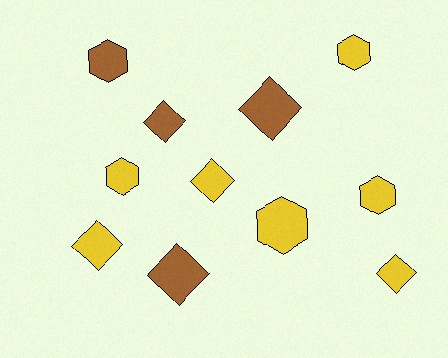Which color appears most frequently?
Yellow, with 7 objects.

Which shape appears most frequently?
Diamond, with 6 objects.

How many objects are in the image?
There are 11 objects.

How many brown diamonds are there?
There are 3 brown diamonds.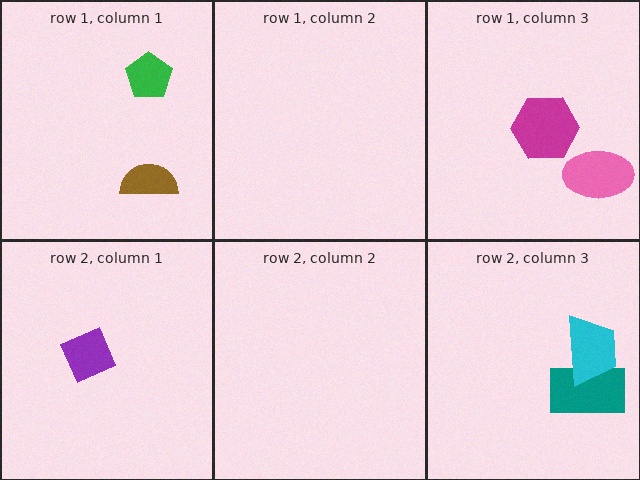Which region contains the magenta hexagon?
The row 1, column 3 region.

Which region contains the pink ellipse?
The row 1, column 3 region.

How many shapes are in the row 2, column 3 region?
2.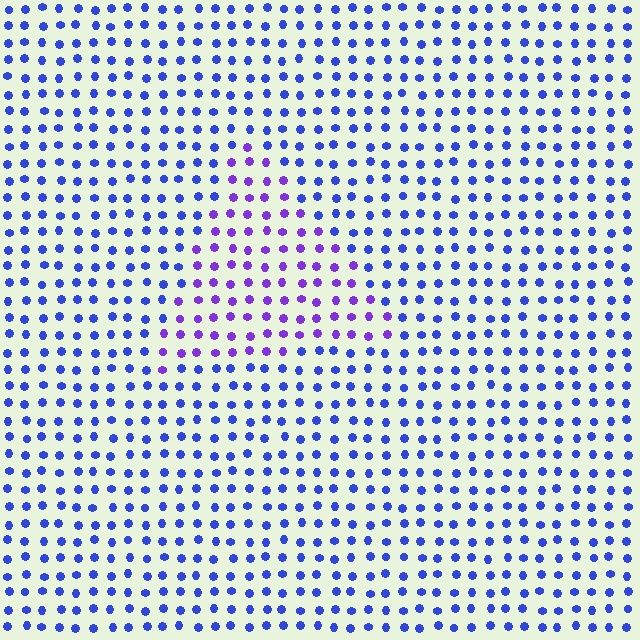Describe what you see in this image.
The image is filled with small blue elements in a uniform arrangement. A triangle-shaped region is visible where the elements are tinted to a slightly different hue, forming a subtle color boundary.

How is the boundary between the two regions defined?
The boundary is defined purely by a slight shift in hue (about 37 degrees). Spacing, size, and orientation are identical on both sides.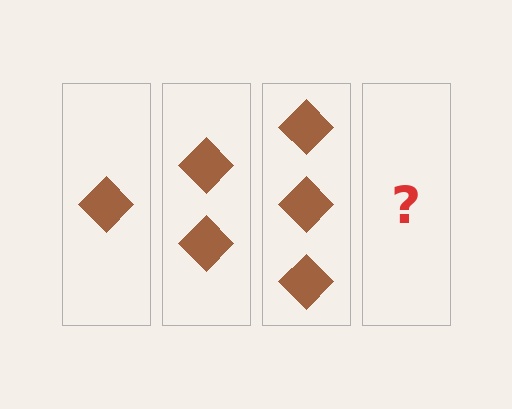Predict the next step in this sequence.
The next step is 4 diamonds.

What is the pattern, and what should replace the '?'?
The pattern is that each step adds one more diamond. The '?' should be 4 diamonds.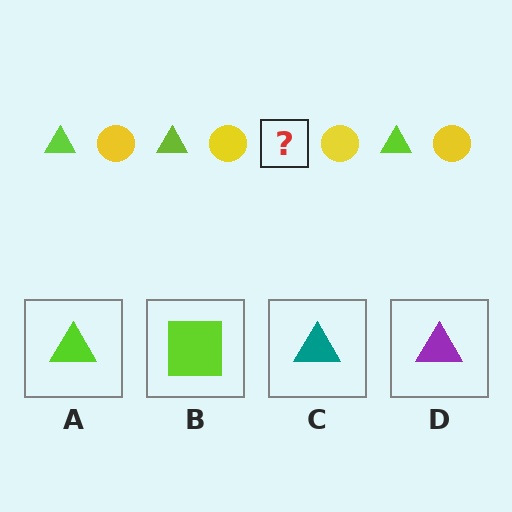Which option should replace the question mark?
Option A.